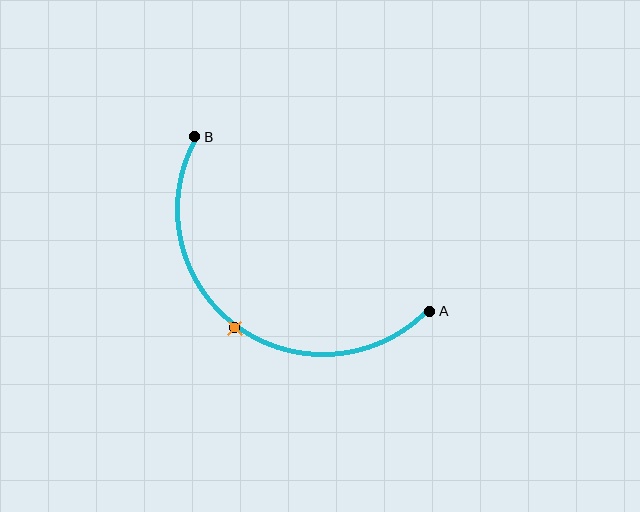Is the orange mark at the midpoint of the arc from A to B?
Yes. The orange mark lies on the arc at equal arc-length from both A and B — it is the arc midpoint.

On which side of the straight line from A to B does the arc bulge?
The arc bulges below and to the left of the straight line connecting A and B.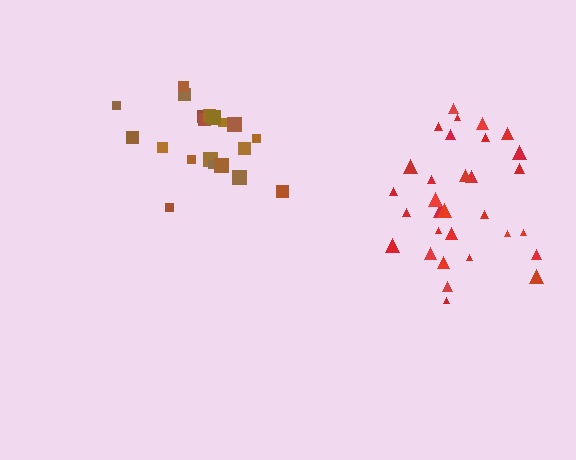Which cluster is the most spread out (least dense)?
Red.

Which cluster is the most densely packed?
Brown.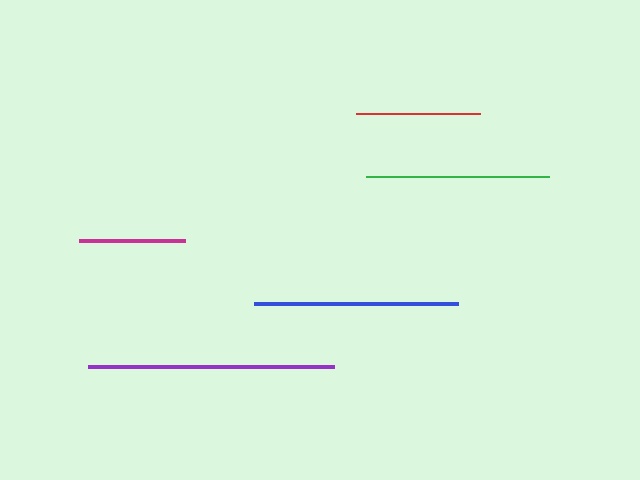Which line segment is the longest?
The purple line is the longest at approximately 246 pixels.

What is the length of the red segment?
The red segment is approximately 124 pixels long.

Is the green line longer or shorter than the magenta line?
The green line is longer than the magenta line.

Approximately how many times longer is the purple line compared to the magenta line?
The purple line is approximately 2.3 times the length of the magenta line.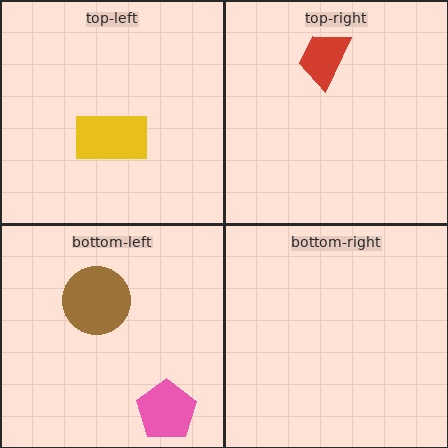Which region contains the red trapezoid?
The top-right region.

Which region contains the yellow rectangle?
The top-left region.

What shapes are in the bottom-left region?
The brown circle, the pink pentagon.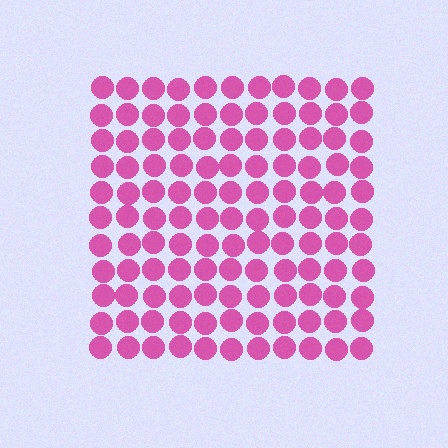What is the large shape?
The large shape is a square.